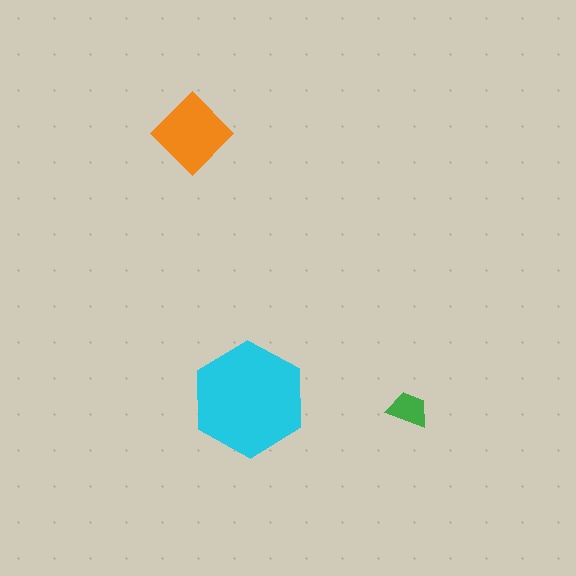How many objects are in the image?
There are 3 objects in the image.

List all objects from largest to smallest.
The cyan hexagon, the orange diamond, the green trapezoid.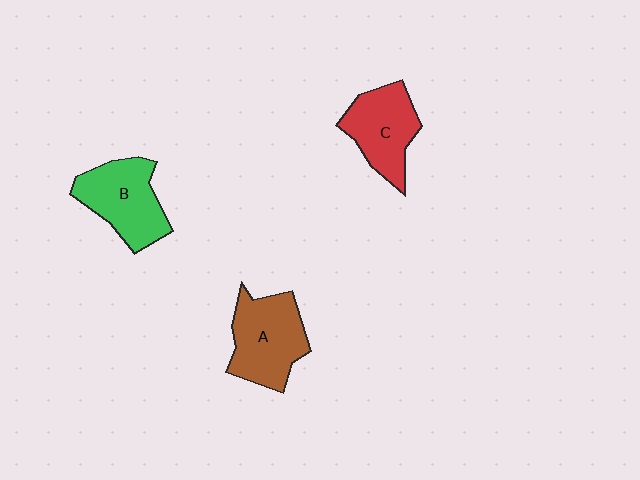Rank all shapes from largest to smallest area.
From largest to smallest: A (brown), B (green), C (red).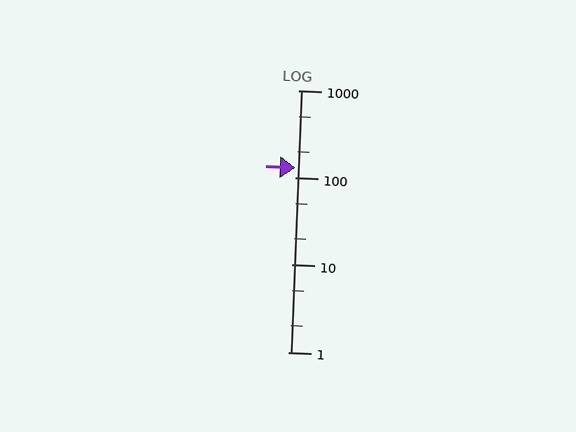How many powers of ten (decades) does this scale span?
The scale spans 3 decades, from 1 to 1000.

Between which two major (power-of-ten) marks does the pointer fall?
The pointer is between 100 and 1000.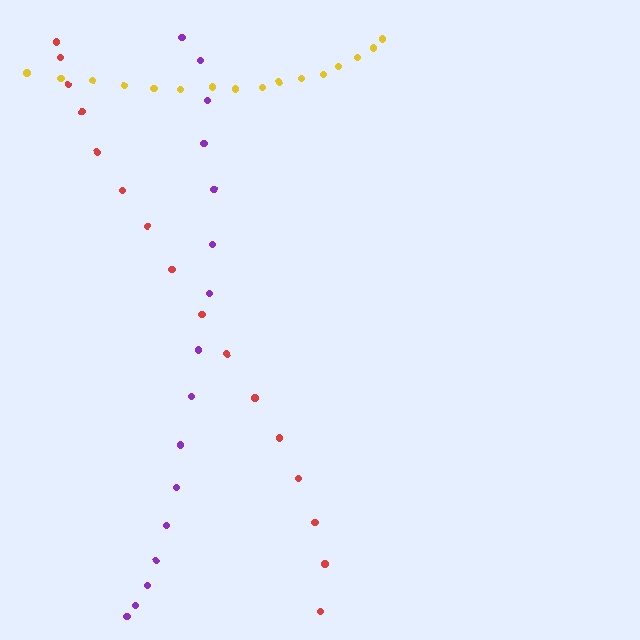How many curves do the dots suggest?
There are 3 distinct paths.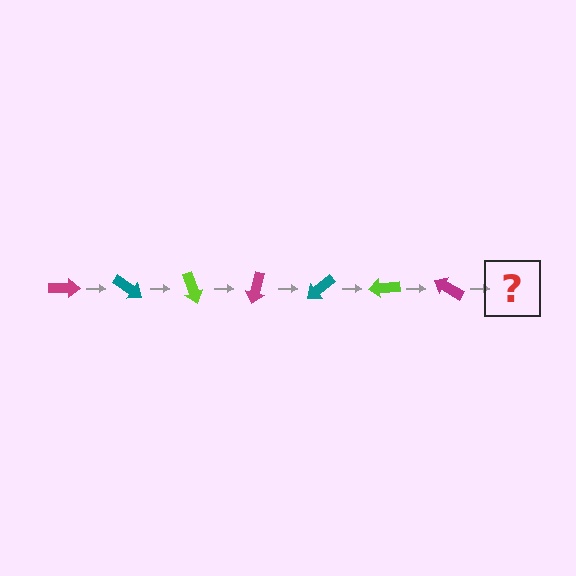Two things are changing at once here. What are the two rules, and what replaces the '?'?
The two rules are that it rotates 35 degrees each step and the color cycles through magenta, teal, and lime. The '?' should be a teal arrow, rotated 245 degrees from the start.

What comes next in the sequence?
The next element should be a teal arrow, rotated 245 degrees from the start.